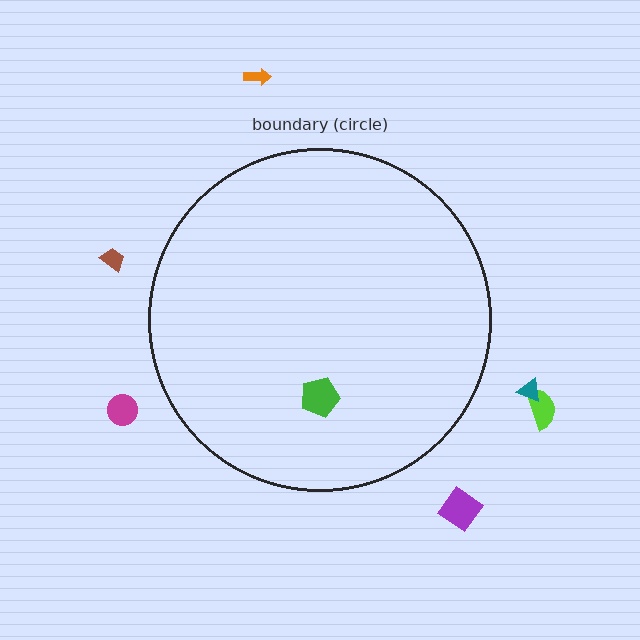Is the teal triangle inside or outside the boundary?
Outside.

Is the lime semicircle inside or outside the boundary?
Outside.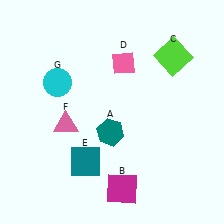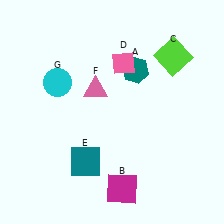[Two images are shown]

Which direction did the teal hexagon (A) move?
The teal hexagon (A) moved up.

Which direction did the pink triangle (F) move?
The pink triangle (F) moved up.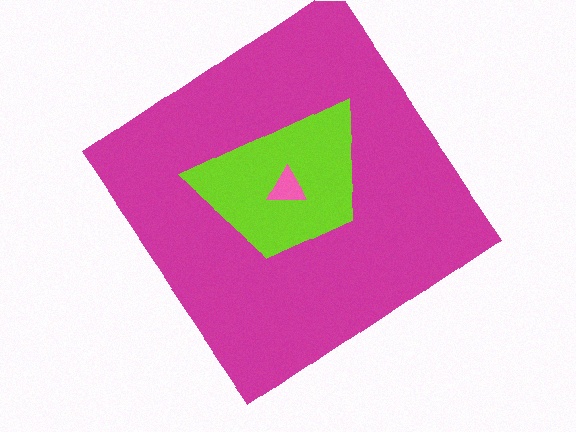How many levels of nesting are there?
3.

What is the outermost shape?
The magenta diamond.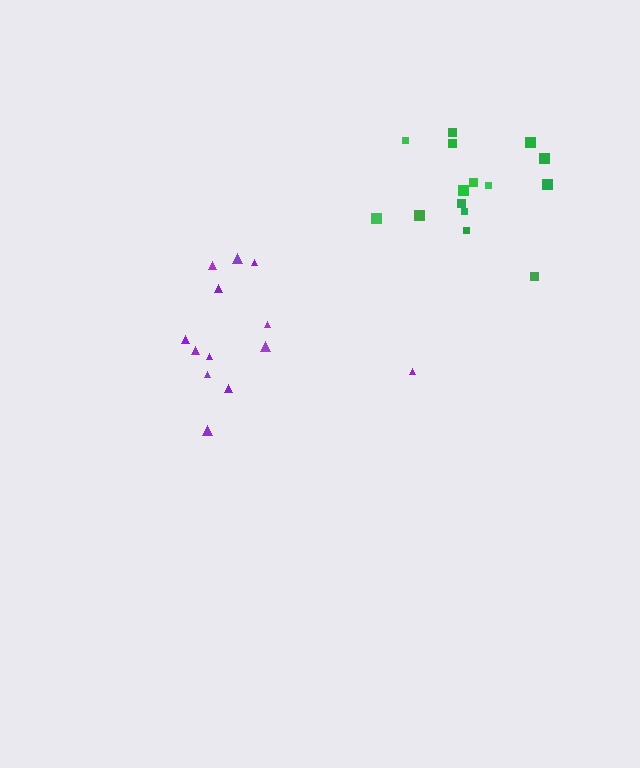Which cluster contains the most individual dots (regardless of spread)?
Green (15).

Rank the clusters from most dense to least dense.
green, purple.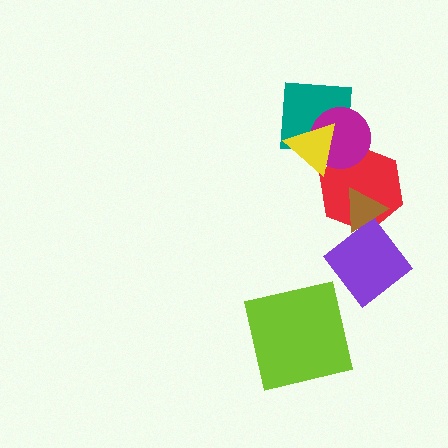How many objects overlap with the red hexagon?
3 objects overlap with the red hexagon.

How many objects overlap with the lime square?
0 objects overlap with the lime square.